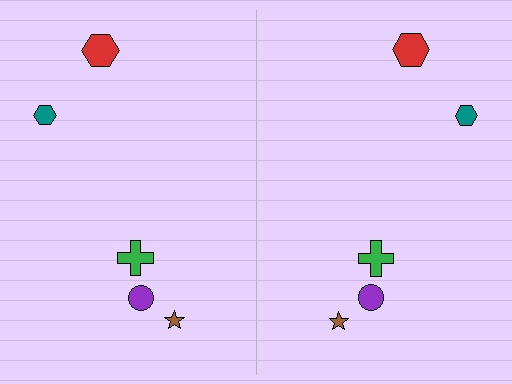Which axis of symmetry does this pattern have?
The pattern has a vertical axis of symmetry running through the center of the image.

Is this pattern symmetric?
Yes, this pattern has bilateral (reflection) symmetry.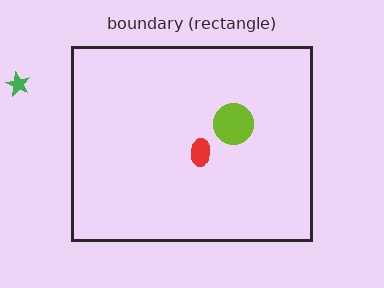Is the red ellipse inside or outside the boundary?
Inside.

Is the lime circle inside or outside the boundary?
Inside.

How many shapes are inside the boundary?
2 inside, 1 outside.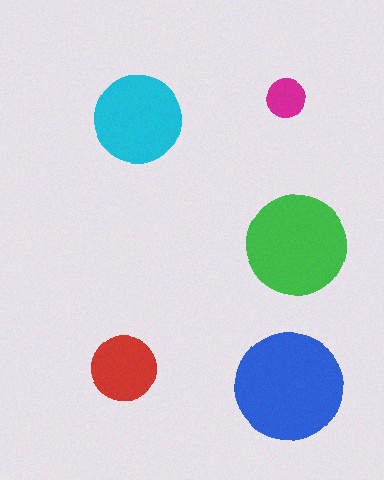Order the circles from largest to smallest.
the blue one, the green one, the cyan one, the red one, the magenta one.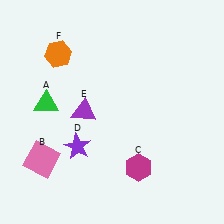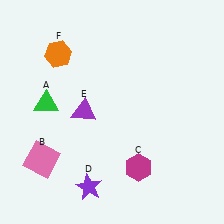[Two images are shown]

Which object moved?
The purple star (D) moved down.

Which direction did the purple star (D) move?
The purple star (D) moved down.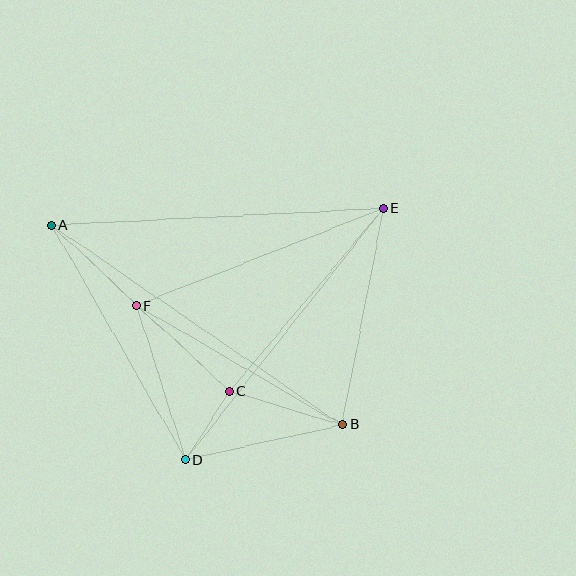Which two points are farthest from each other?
Points A and B are farthest from each other.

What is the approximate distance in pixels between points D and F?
The distance between D and F is approximately 162 pixels.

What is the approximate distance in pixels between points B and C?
The distance between B and C is approximately 118 pixels.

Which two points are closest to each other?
Points C and D are closest to each other.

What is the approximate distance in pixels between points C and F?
The distance between C and F is approximately 126 pixels.